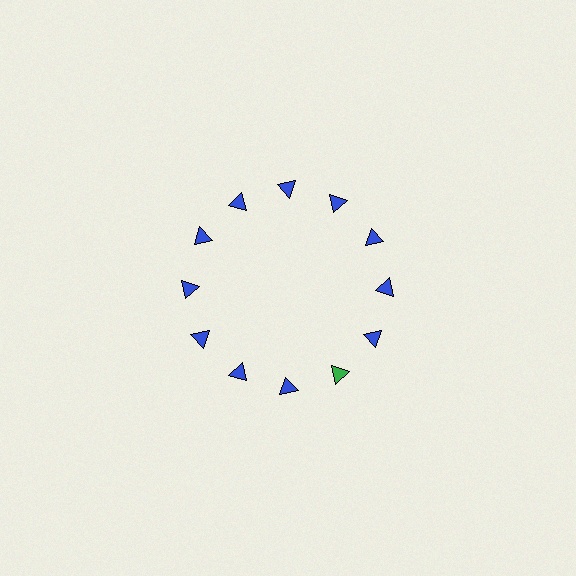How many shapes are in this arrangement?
There are 12 shapes arranged in a ring pattern.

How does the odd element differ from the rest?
It has a different color: green instead of blue.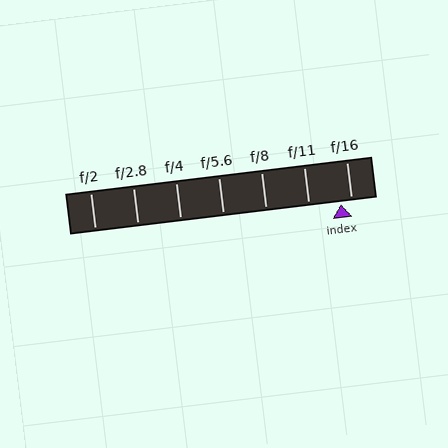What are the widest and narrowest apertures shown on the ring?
The widest aperture shown is f/2 and the narrowest is f/16.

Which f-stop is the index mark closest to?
The index mark is closest to f/16.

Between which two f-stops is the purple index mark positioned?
The index mark is between f/11 and f/16.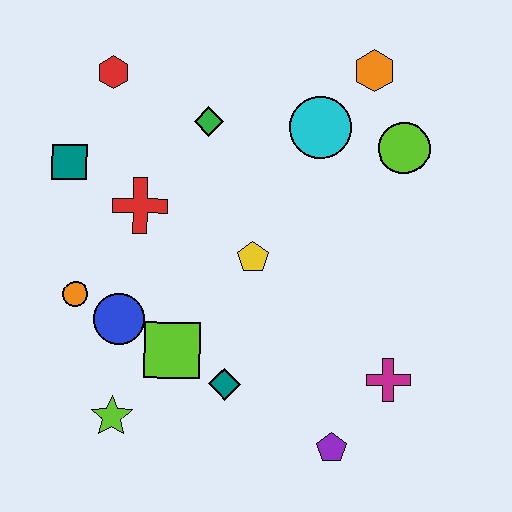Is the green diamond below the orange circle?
No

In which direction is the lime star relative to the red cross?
The lime star is below the red cross.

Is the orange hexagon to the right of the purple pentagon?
Yes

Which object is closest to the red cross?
The teal square is closest to the red cross.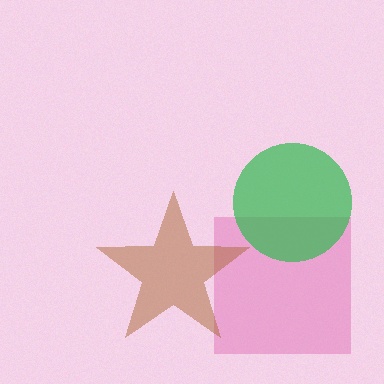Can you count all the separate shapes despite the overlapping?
Yes, there are 3 separate shapes.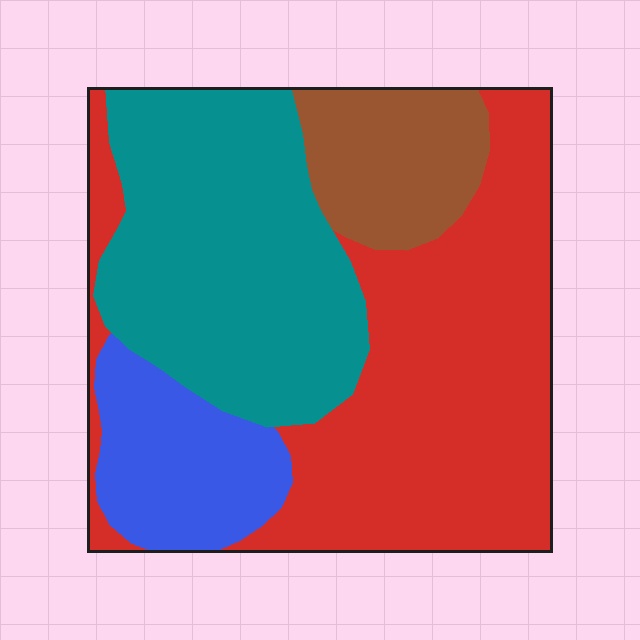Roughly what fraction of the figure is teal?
Teal covers 32% of the figure.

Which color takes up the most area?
Red, at roughly 40%.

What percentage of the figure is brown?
Brown covers 12% of the figure.